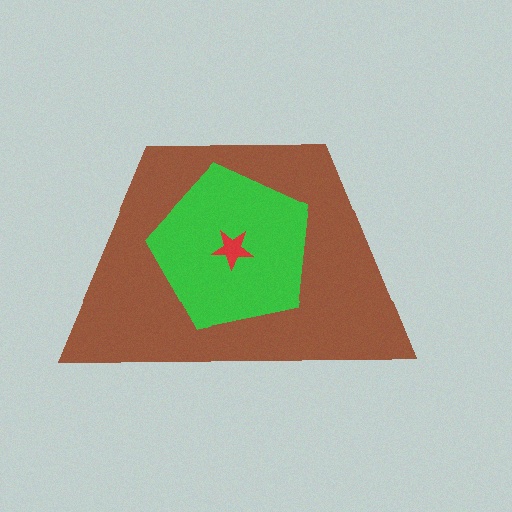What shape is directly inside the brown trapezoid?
The green pentagon.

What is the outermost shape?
The brown trapezoid.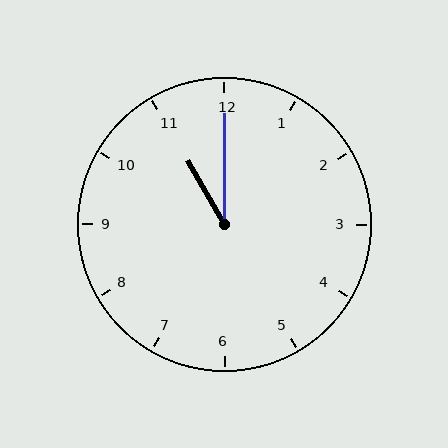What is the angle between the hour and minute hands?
Approximately 30 degrees.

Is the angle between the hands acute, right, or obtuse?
It is acute.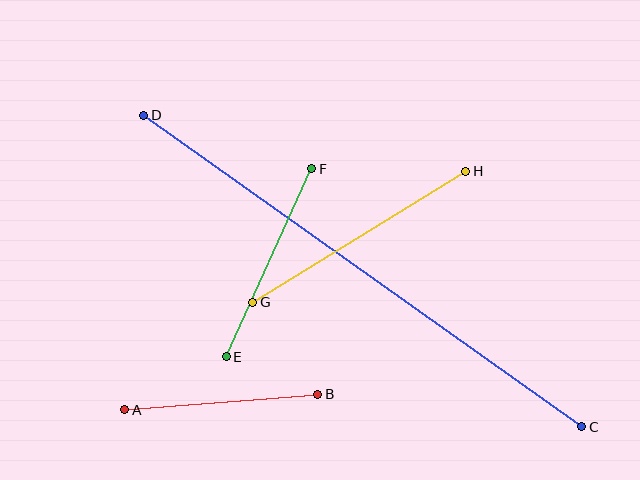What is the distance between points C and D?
The distance is approximately 538 pixels.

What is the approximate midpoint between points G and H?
The midpoint is at approximately (359, 237) pixels.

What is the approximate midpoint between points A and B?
The midpoint is at approximately (221, 402) pixels.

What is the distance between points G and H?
The distance is approximately 250 pixels.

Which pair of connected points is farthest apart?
Points C and D are farthest apart.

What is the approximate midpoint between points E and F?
The midpoint is at approximately (269, 263) pixels.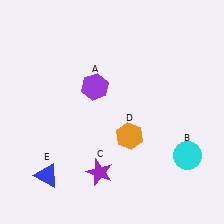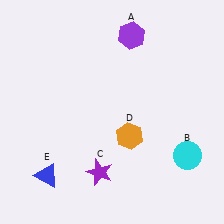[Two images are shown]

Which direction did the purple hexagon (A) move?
The purple hexagon (A) moved up.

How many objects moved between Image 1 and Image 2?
1 object moved between the two images.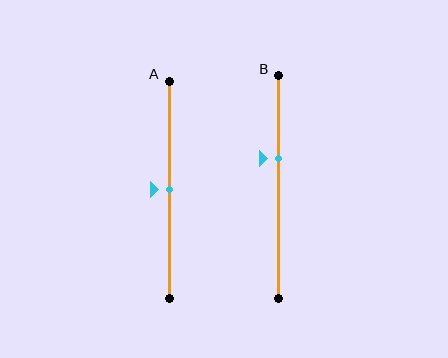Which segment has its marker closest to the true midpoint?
Segment A has its marker closest to the true midpoint.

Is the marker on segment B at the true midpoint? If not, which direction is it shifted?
No, the marker on segment B is shifted upward by about 13% of the segment length.